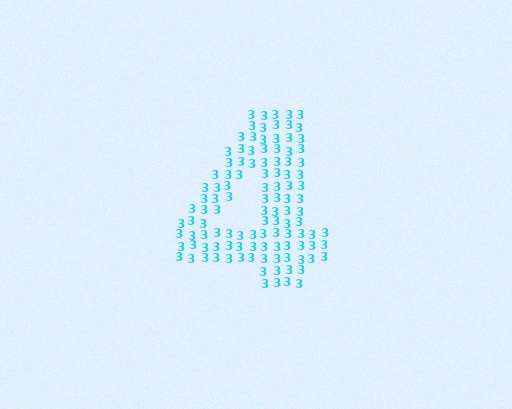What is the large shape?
The large shape is the digit 4.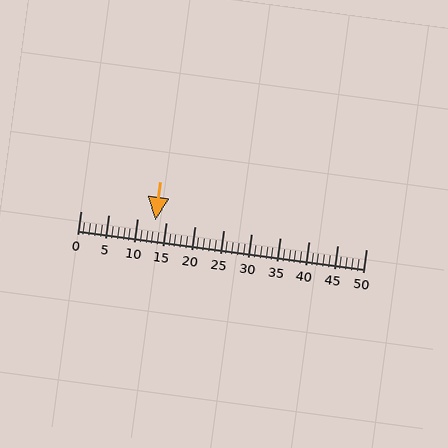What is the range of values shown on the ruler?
The ruler shows values from 0 to 50.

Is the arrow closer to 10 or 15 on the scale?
The arrow is closer to 15.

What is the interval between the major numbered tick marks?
The major tick marks are spaced 5 units apart.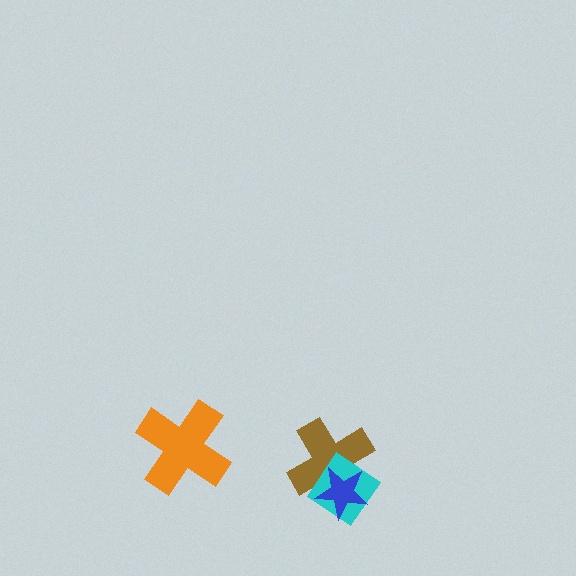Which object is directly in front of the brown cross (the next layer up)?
The cyan diamond is directly in front of the brown cross.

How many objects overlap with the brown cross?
2 objects overlap with the brown cross.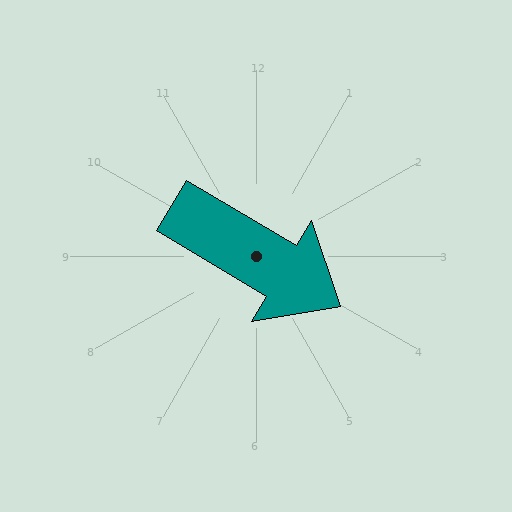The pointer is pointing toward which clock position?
Roughly 4 o'clock.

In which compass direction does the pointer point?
Southeast.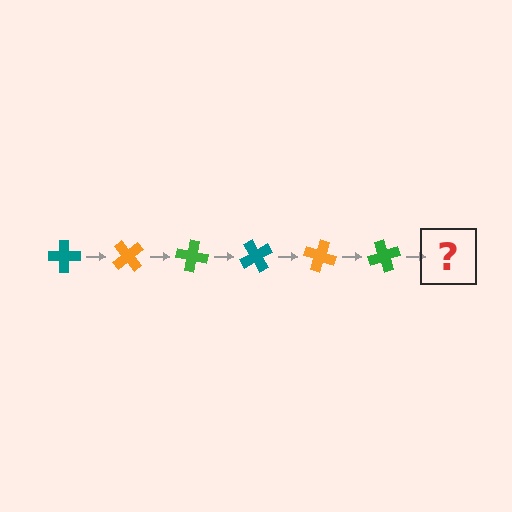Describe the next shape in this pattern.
It should be a teal cross, rotated 300 degrees from the start.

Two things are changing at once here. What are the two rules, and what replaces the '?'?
The two rules are that it rotates 50 degrees each step and the color cycles through teal, orange, and green. The '?' should be a teal cross, rotated 300 degrees from the start.